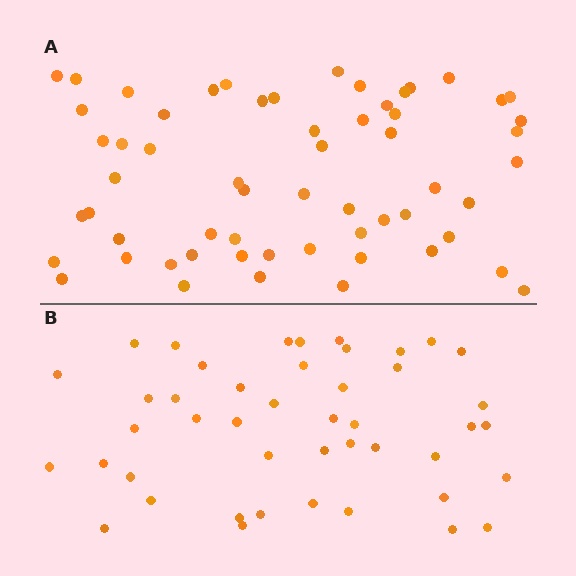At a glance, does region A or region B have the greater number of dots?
Region A (the top region) has more dots.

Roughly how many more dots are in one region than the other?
Region A has approximately 15 more dots than region B.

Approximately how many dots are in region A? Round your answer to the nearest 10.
About 60 dots. (The exact count is 59, which rounds to 60.)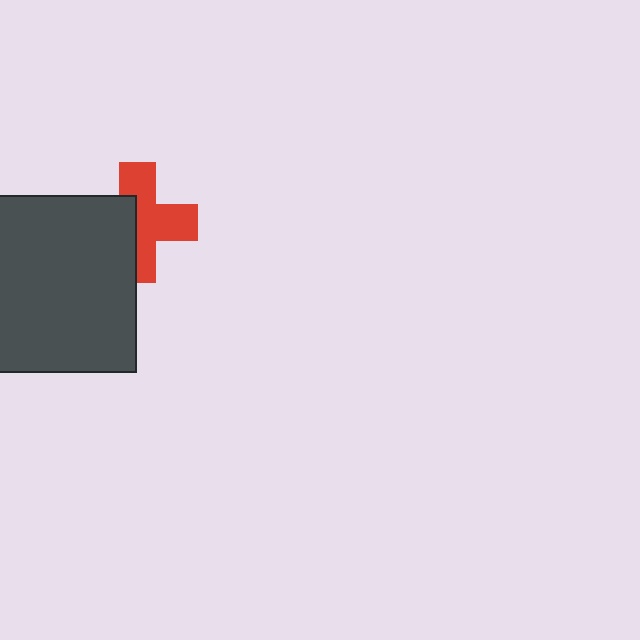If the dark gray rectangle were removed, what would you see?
You would see the complete red cross.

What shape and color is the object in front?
The object in front is a dark gray rectangle.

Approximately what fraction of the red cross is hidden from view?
Roughly 42% of the red cross is hidden behind the dark gray rectangle.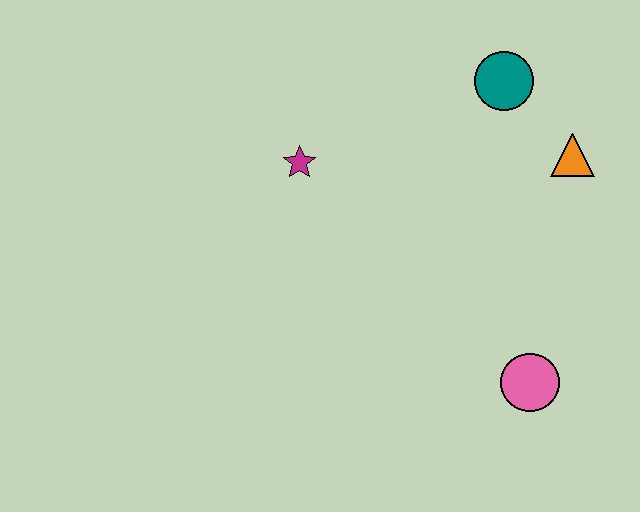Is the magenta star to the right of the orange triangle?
No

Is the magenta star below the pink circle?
No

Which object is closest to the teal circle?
The orange triangle is closest to the teal circle.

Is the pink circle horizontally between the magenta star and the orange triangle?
Yes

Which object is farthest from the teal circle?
The pink circle is farthest from the teal circle.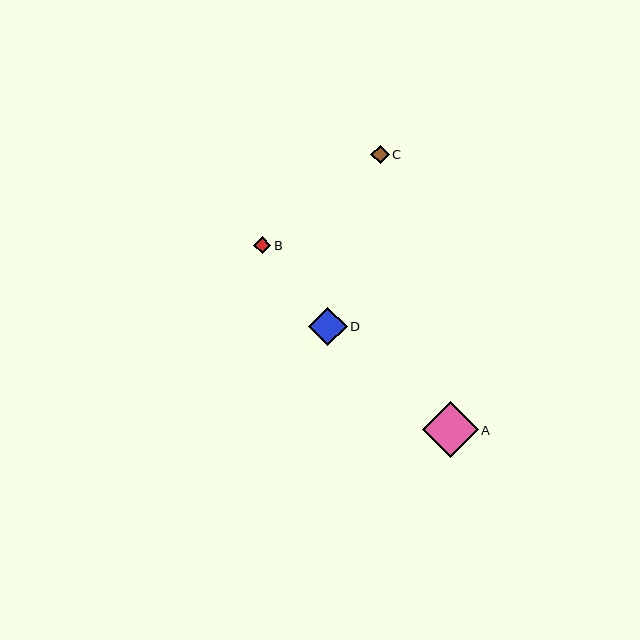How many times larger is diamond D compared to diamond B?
Diamond D is approximately 2.3 times the size of diamond B.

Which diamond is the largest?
Diamond A is the largest with a size of approximately 56 pixels.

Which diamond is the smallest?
Diamond B is the smallest with a size of approximately 17 pixels.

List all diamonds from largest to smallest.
From largest to smallest: A, D, C, B.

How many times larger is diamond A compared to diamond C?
Diamond A is approximately 3.0 times the size of diamond C.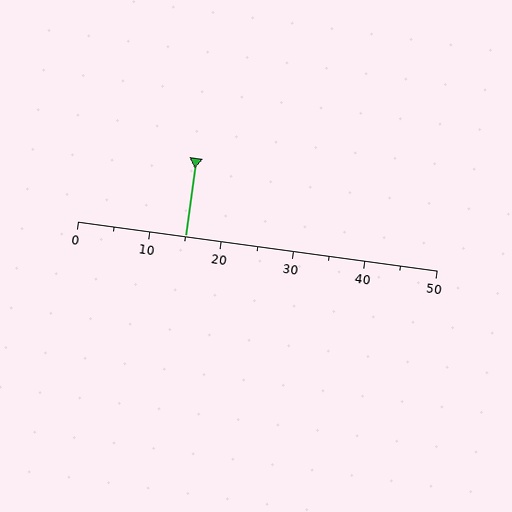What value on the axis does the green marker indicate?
The marker indicates approximately 15.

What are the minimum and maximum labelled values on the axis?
The axis runs from 0 to 50.